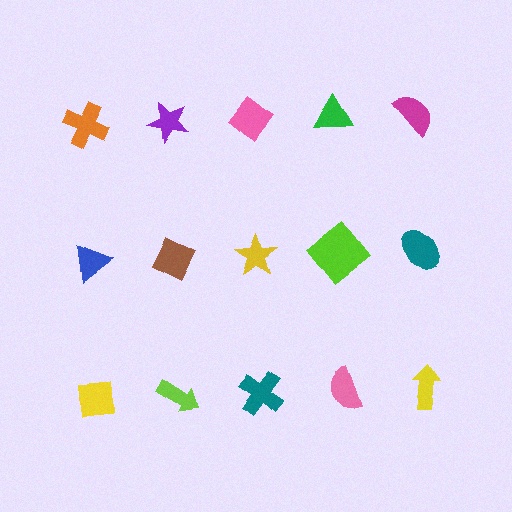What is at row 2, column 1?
A blue triangle.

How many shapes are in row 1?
5 shapes.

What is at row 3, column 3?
A teal cross.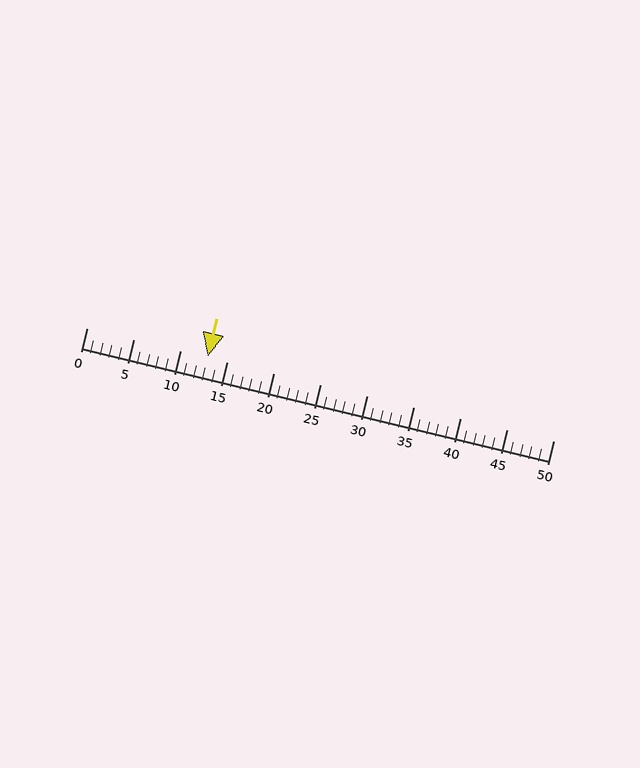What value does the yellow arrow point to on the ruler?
The yellow arrow points to approximately 13.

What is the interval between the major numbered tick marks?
The major tick marks are spaced 5 units apart.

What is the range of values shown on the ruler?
The ruler shows values from 0 to 50.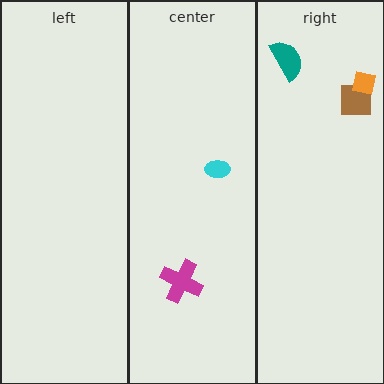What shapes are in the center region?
The magenta cross, the cyan ellipse.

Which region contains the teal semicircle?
The right region.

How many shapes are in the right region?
3.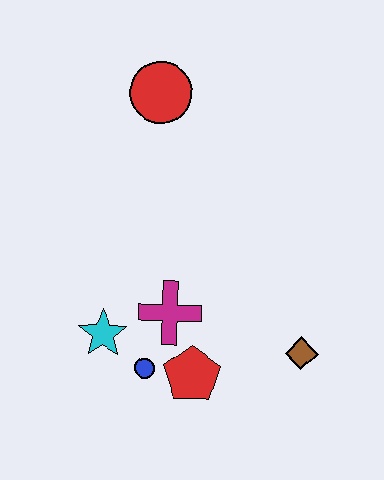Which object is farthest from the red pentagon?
The red circle is farthest from the red pentagon.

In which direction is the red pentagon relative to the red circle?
The red pentagon is below the red circle.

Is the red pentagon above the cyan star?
No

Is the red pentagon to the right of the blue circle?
Yes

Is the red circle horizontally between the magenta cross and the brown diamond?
No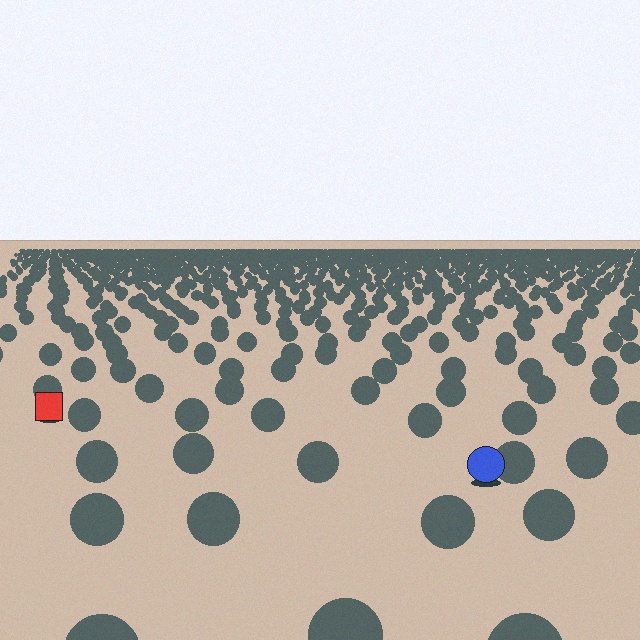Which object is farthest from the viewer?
The red square is farthest from the viewer. It appears smaller and the ground texture around it is denser.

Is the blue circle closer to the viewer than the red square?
Yes. The blue circle is closer — you can tell from the texture gradient: the ground texture is coarser near it.